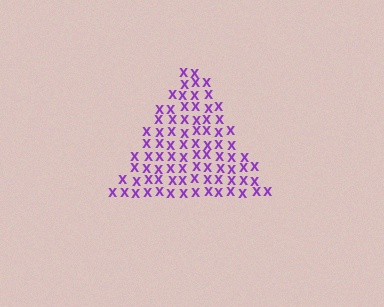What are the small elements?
The small elements are letter X's.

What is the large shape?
The large shape is a triangle.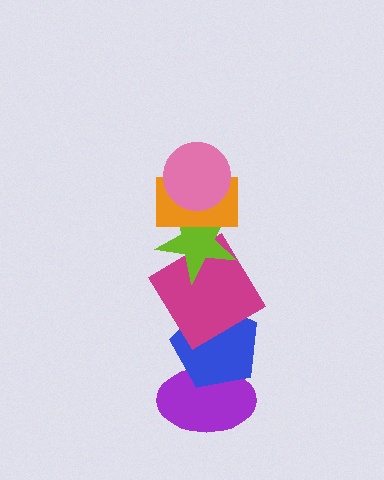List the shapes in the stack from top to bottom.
From top to bottom: the pink circle, the orange rectangle, the lime star, the magenta diamond, the blue pentagon, the purple ellipse.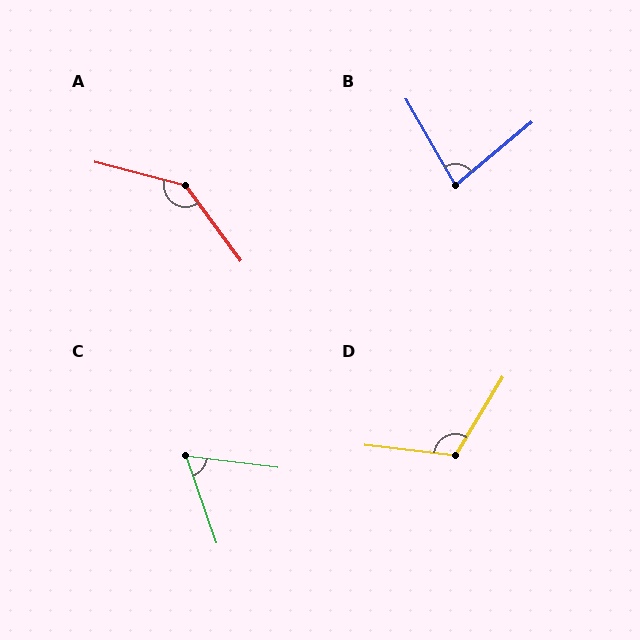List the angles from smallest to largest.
C (64°), B (80°), D (115°), A (141°).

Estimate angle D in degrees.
Approximately 115 degrees.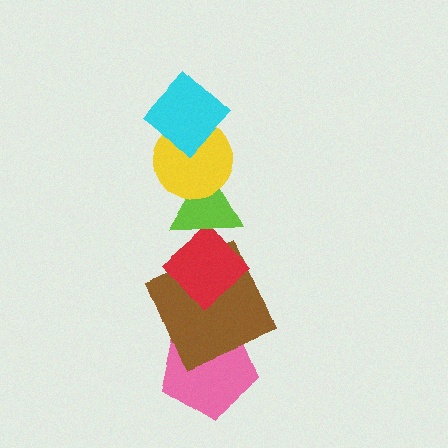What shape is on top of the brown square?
The red diamond is on top of the brown square.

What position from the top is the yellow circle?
The yellow circle is 2nd from the top.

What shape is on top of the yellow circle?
The cyan diamond is on top of the yellow circle.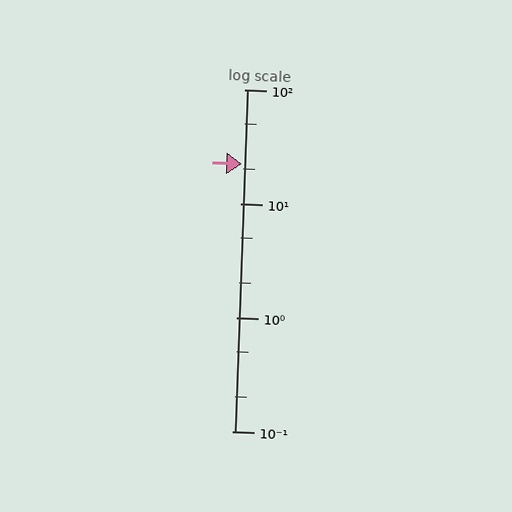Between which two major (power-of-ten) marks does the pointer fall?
The pointer is between 10 and 100.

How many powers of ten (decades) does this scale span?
The scale spans 3 decades, from 0.1 to 100.